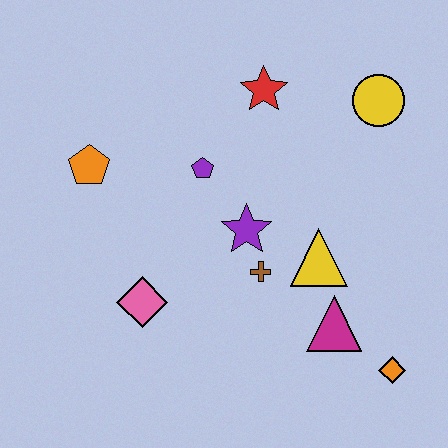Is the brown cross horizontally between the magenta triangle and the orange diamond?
No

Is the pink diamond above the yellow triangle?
No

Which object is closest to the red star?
The purple pentagon is closest to the red star.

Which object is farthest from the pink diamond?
The yellow circle is farthest from the pink diamond.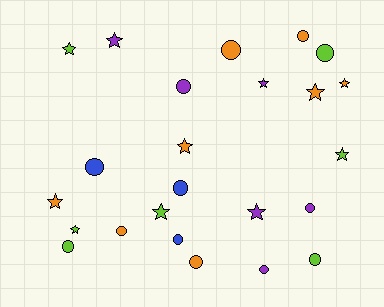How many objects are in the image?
There are 24 objects.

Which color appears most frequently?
Orange, with 8 objects.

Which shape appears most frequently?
Circle, with 13 objects.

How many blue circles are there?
There are 3 blue circles.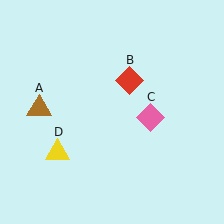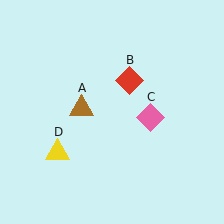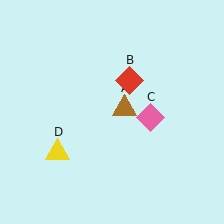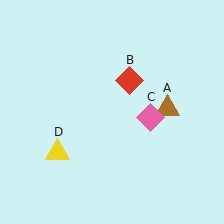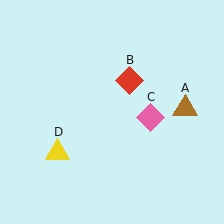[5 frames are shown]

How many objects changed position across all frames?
1 object changed position: brown triangle (object A).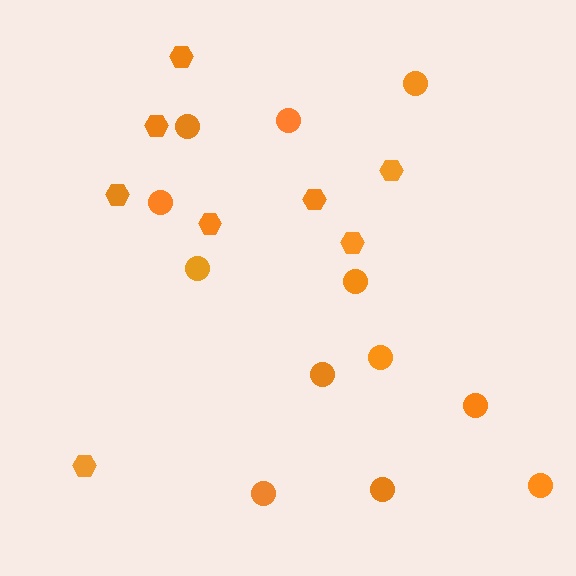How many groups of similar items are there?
There are 2 groups: one group of circles (12) and one group of hexagons (8).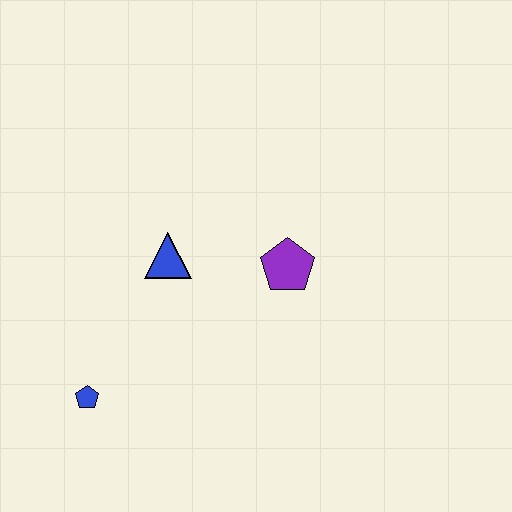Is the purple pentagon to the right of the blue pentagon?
Yes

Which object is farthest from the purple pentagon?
The blue pentagon is farthest from the purple pentagon.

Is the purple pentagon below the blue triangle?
Yes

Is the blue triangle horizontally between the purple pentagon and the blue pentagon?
Yes